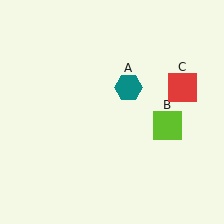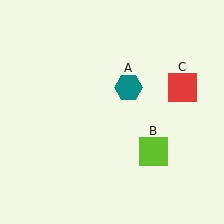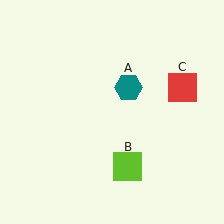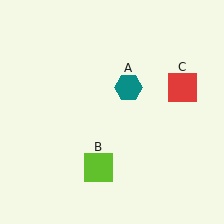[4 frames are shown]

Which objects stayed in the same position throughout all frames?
Teal hexagon (object A) and red square (object C) remained stationary.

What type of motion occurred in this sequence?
The lime square (object B) rotated clockwise around the center of the scene.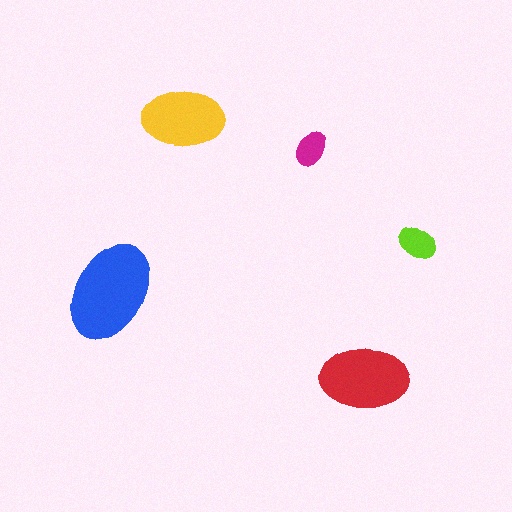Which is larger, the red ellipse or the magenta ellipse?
The red one.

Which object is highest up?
The yellow ellipse is topmost.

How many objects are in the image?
There are 5 objects in the image.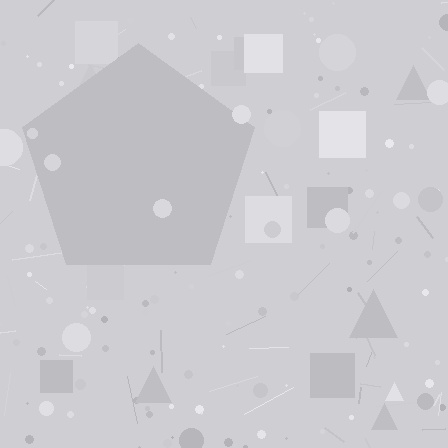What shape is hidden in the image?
A pentagon is hidden in the image.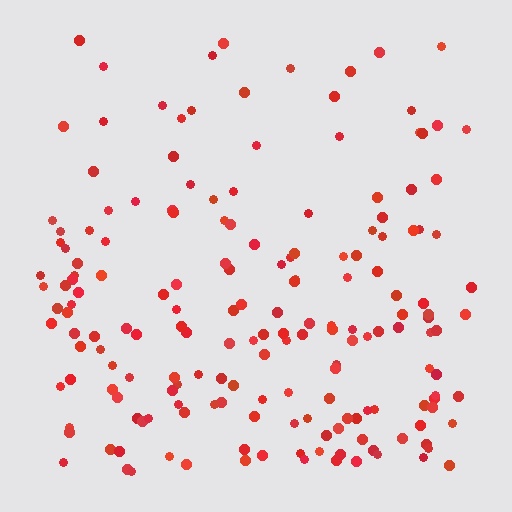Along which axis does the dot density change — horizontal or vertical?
Vertical.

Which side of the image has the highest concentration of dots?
The bottom.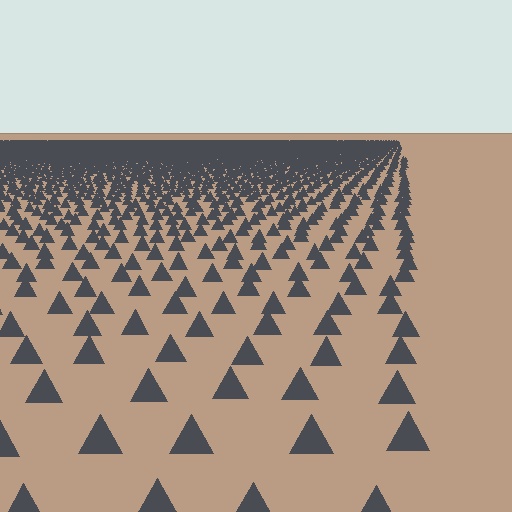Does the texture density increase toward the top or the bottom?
Density increases toward the top.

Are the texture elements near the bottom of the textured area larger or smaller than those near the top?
Larger. Near the bottom, elements are closer to the viewer and appear at a bigger on-screen size.